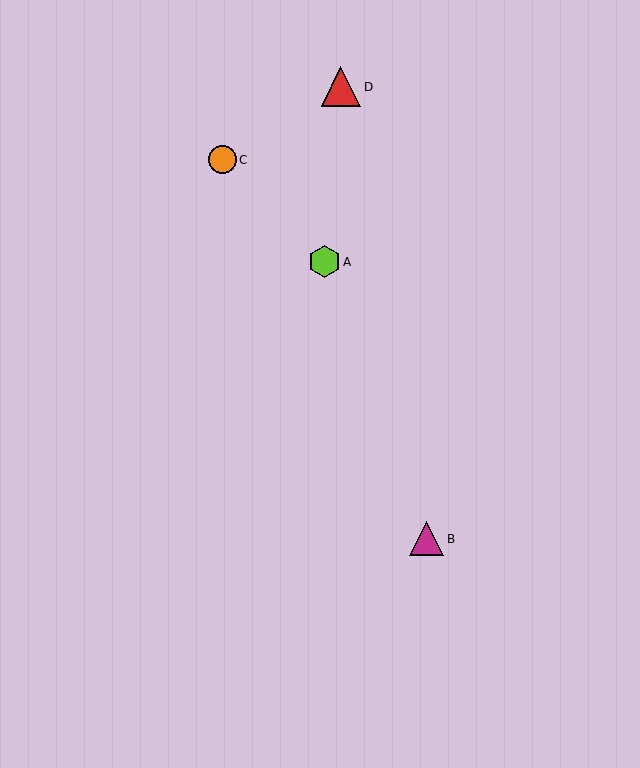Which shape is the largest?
The red triangle (labeled D) is the largest.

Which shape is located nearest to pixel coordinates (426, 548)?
The magenta triangle (labeled B) at (427, 539) is nearest to that location.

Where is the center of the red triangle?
The center of the red triangle is at (341, 87).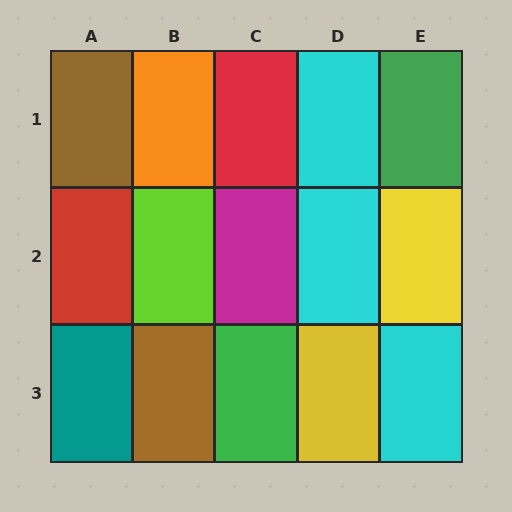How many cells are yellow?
2 cells are yellow.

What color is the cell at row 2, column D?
Cyan.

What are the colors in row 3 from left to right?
Teal, brown, green, yellow, cyan.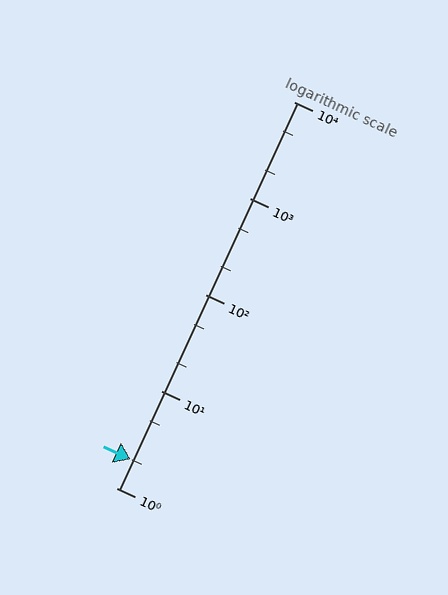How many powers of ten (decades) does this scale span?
The scale spans 4 decades, from 1 to 10000.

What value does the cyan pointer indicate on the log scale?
The pointer indicates approximately 2.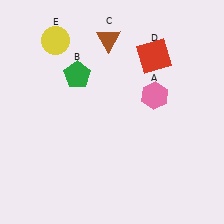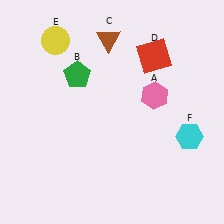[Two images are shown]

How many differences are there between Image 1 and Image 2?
There is 1 difference between the two images.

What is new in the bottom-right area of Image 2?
A cyan hexagon (F) was added in the bottom-right area of Image 2.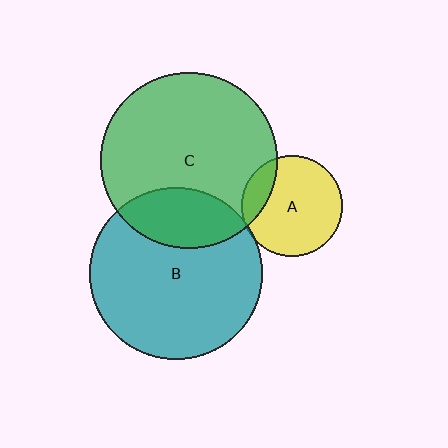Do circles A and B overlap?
Yes.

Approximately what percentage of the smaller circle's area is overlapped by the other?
Approximately 5%.